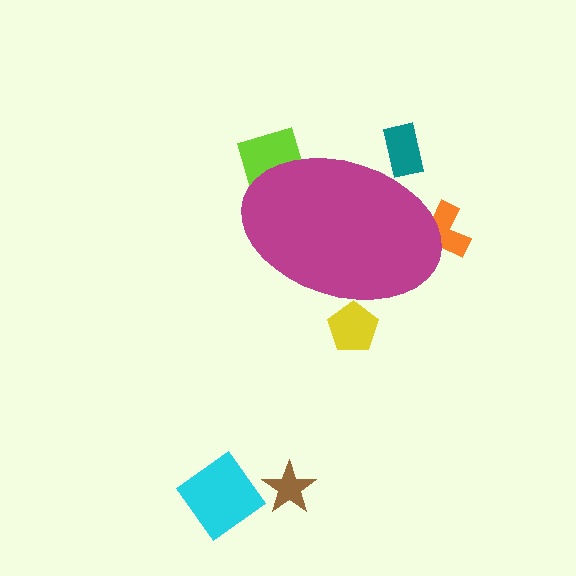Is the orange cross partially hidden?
Yes, the orange cross is partially hidden behind the magenta ellipse.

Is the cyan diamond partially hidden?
No, the cyan diamond is fully visible.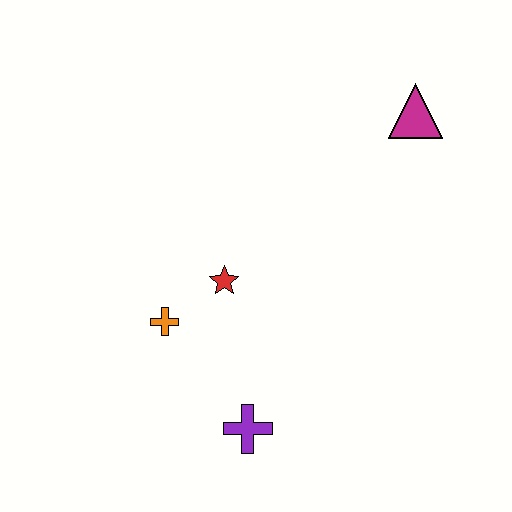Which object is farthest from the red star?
The magenta triangle is farthest from the red star.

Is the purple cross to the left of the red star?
No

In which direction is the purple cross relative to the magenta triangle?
The purple cross is below the magenta triangle.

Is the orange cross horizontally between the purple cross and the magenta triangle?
No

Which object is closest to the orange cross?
The red star is closest to the orange cross.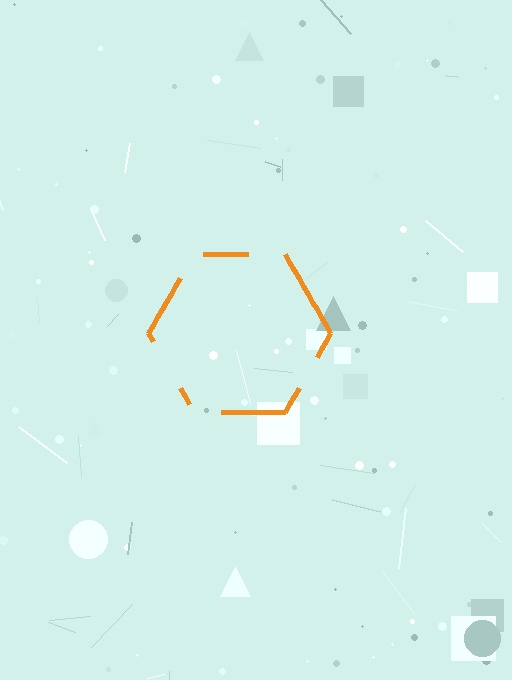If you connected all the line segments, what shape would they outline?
They would outline a hexagon.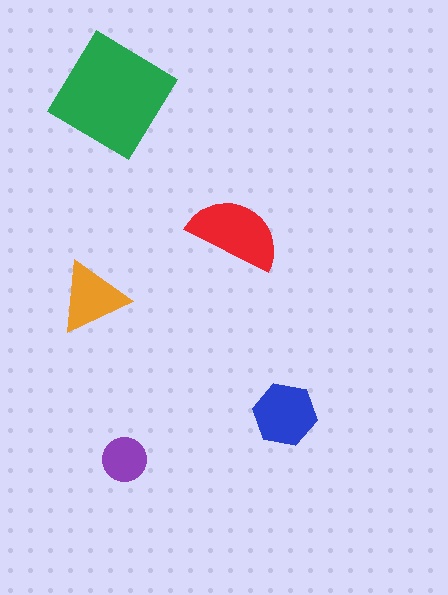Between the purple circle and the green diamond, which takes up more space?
The green diamond.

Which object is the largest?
The green diamond.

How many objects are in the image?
There are 5 objects in the image.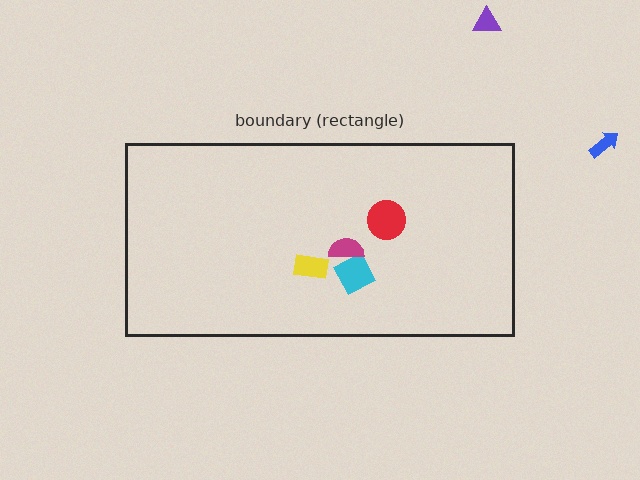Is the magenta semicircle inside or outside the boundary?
Inside.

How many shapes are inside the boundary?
4 inside, 2 outside.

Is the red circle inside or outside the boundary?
Inside.